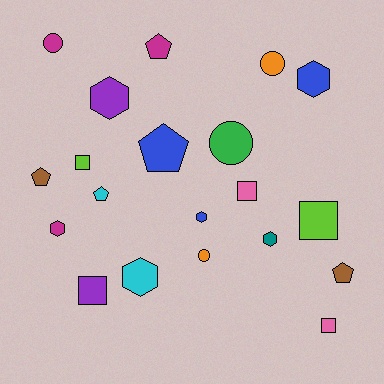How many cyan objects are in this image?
There are 2 cyan objects.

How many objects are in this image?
There are 20 objects.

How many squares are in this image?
There are 5 squares.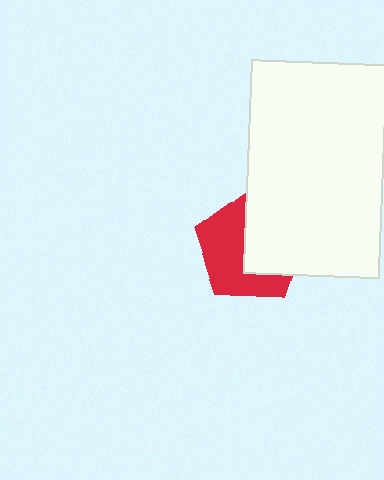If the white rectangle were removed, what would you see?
You would see the complete red pentagon.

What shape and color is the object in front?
The object in front is a white rectangle.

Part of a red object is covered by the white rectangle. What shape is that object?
It is a pentagon.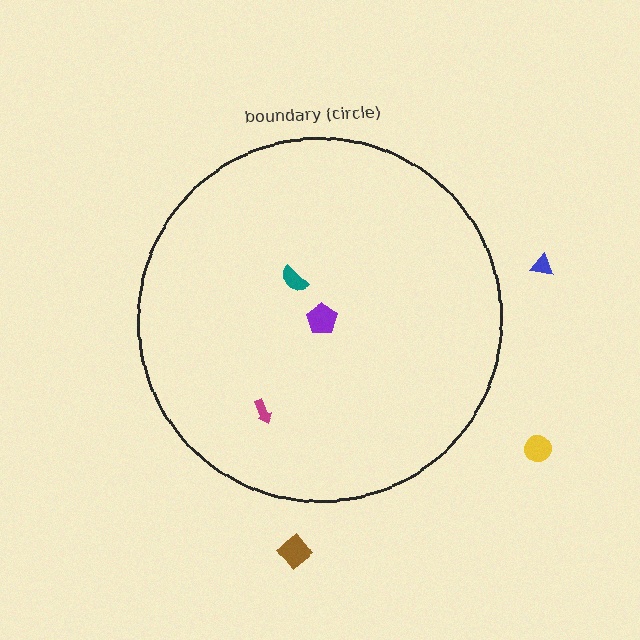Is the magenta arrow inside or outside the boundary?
Inside.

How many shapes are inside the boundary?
3 inside, 3 outside.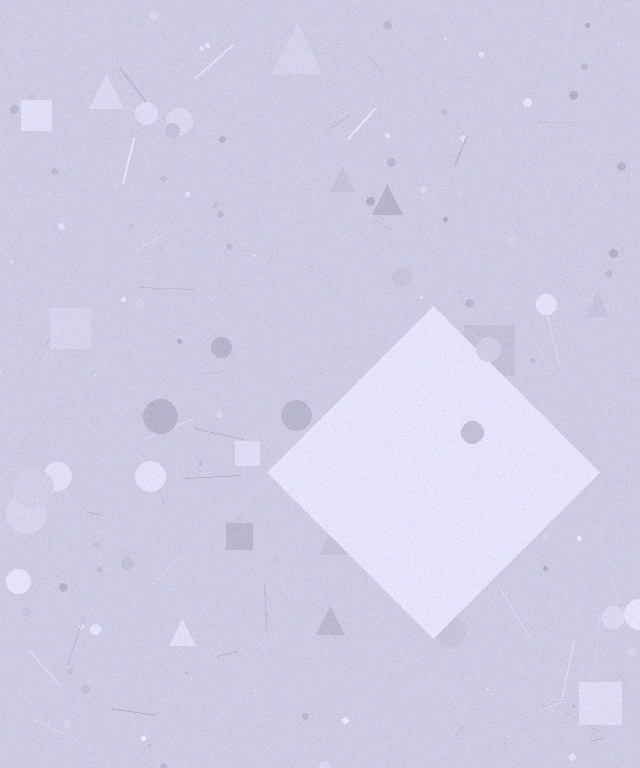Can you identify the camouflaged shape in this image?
The camouflaged shape is a diamond.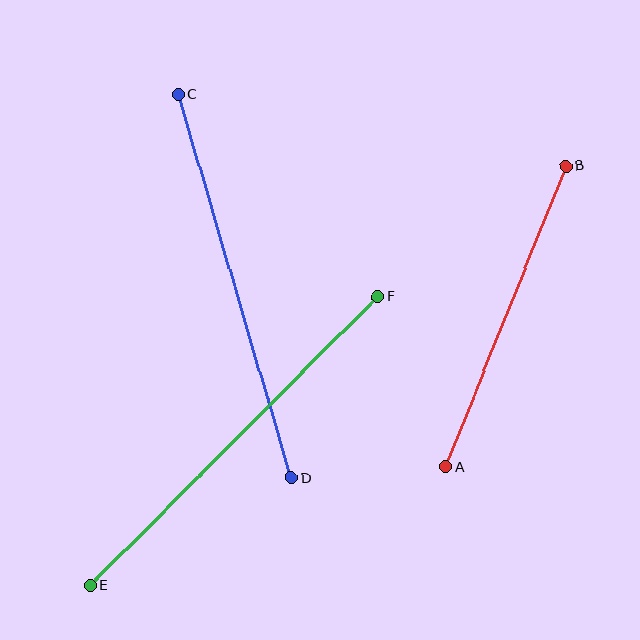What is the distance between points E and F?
The distance is approximately 408 pixels.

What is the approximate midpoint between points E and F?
The midpoint is at approximately (234, 441) pixels.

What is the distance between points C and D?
The distance is approximately 400 pixels.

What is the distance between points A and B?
The distance is approximately 324 pixels.